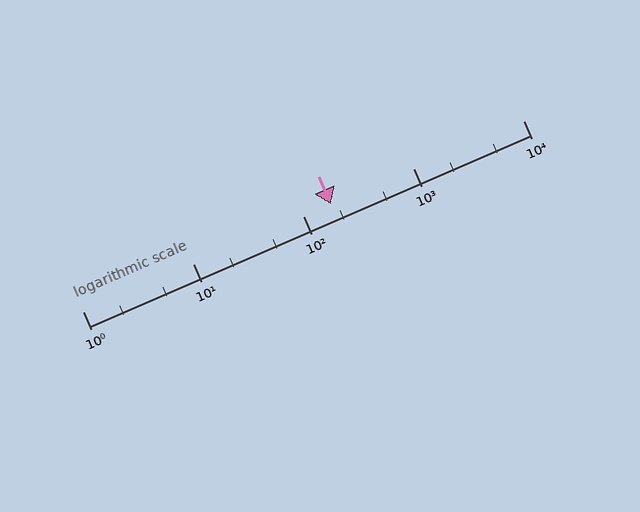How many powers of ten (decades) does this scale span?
The scale spans 4 decades, from 1 to 10000.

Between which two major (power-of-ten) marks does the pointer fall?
The pointer is between 100 and 1000.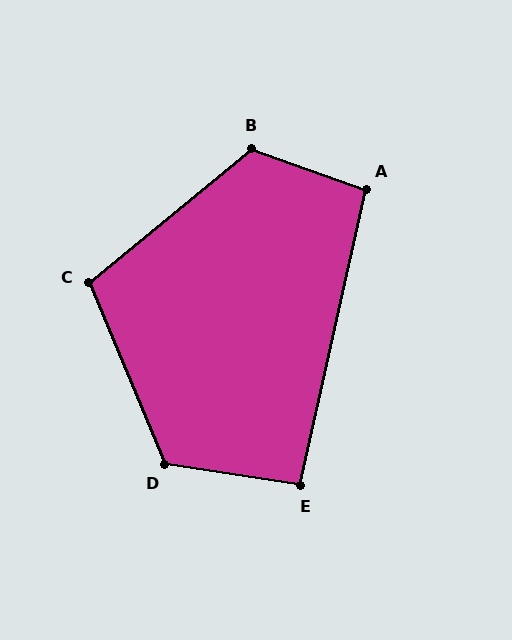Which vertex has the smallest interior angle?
E, at approximately 94 degrees.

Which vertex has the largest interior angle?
D, at approximately 121 degrees.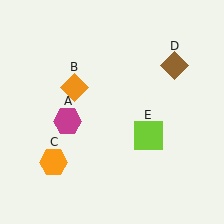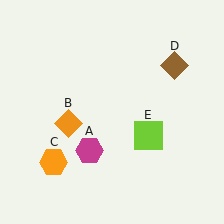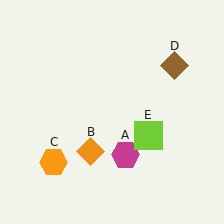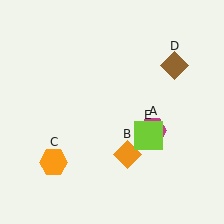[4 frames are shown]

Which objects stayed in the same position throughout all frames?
Orange hexagon (object C) and brown diamond (object D) and lime square (object E) remained stationary.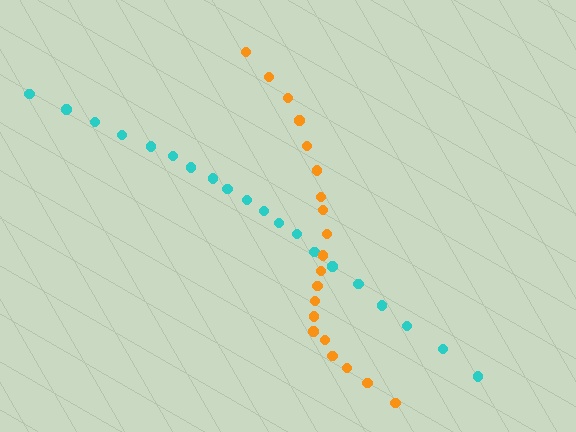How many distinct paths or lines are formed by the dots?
There are 2 distinct paths.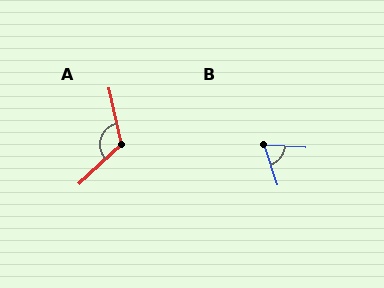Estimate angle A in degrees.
Approximately 120 degrees.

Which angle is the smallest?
B, at approximately 68 degrees.